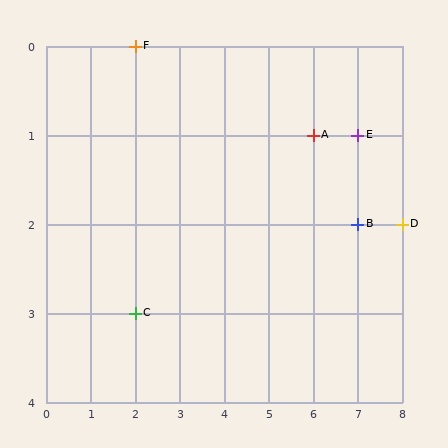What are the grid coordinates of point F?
Point F is at grid coordinates (2, 0).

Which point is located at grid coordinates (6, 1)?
Point A is at (6, 1).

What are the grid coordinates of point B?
Point B is at grid coordinates (7, 2).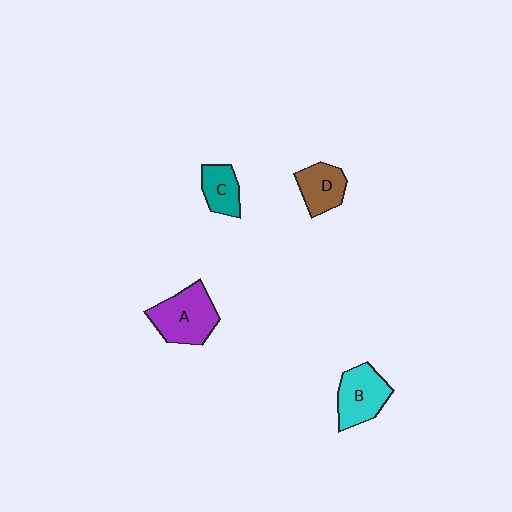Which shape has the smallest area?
Shape C (teal).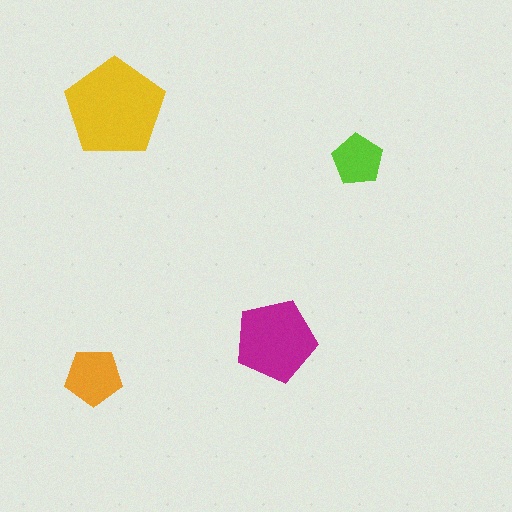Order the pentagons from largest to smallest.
the yellow one, the magenta one, the orange one, the lime one.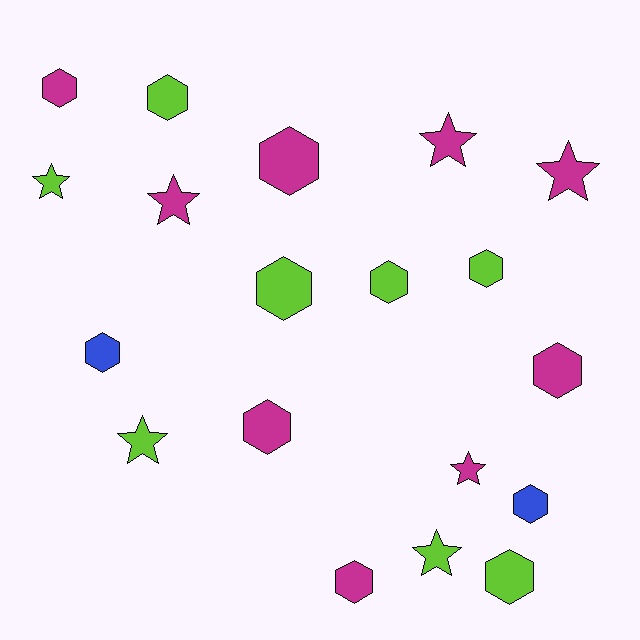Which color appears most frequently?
Magenta, with 9 objects.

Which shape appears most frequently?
Hexagon, with 12 objects.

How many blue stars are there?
There are no blue stars.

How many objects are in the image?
There are 19 objects.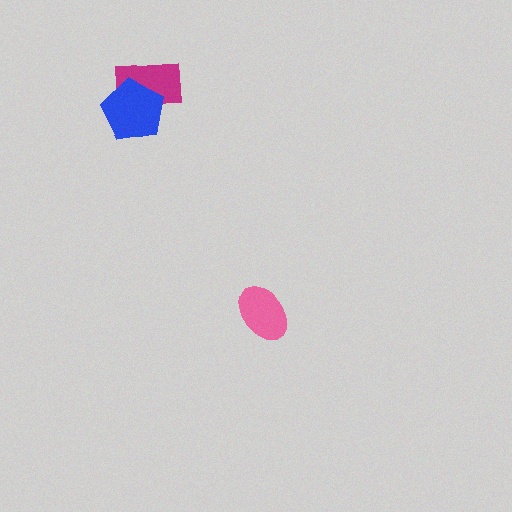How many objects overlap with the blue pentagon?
1 object overlaps with the blue pentagon.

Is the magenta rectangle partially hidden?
Yes, it is partially covered by another shape.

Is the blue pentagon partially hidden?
No, no other shape covers it.